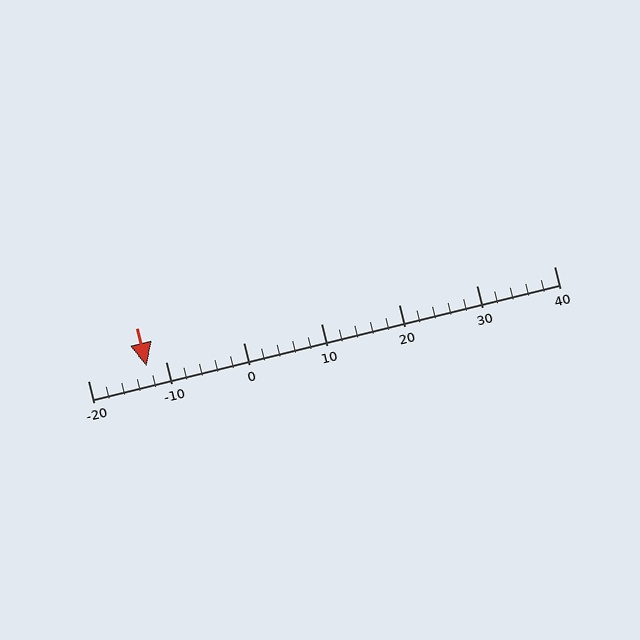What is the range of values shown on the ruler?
The ruler shows values from -20 to 40.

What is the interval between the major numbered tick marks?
The major tick marks are spaced 10 units apart.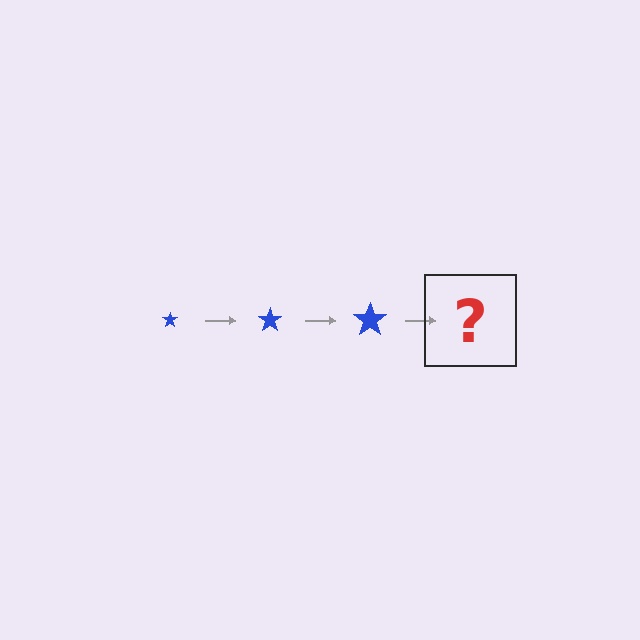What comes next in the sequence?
The next element should be a blue star, larger than the previous one.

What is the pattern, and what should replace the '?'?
The pattern is that the star gets progressively larger each step. The '?' should be a blue star, larger than the previous one.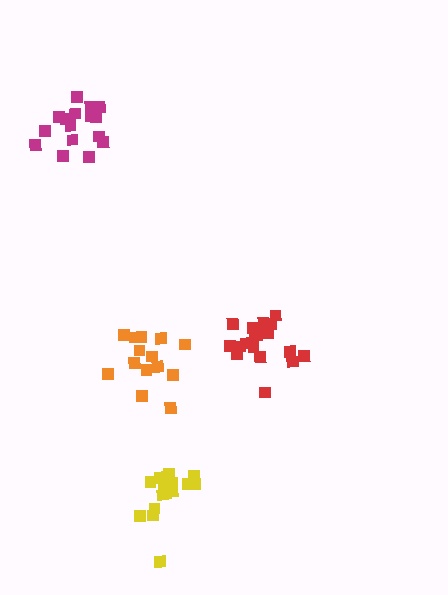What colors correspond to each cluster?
The clusters are colored: yellow, magenta, orange, red.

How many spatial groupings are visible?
There are 4 spatial groupings.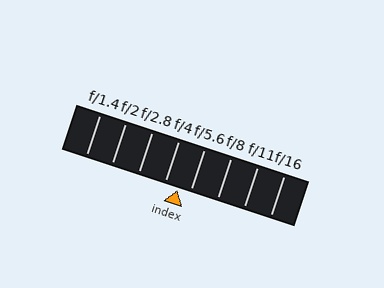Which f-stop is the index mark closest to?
The index mark is closest to f/5.6.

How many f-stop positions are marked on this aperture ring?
There are 8 f-stop positions marked.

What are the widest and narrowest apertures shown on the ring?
The widest aperture shown is f/1.4 and the narrowest is f/16.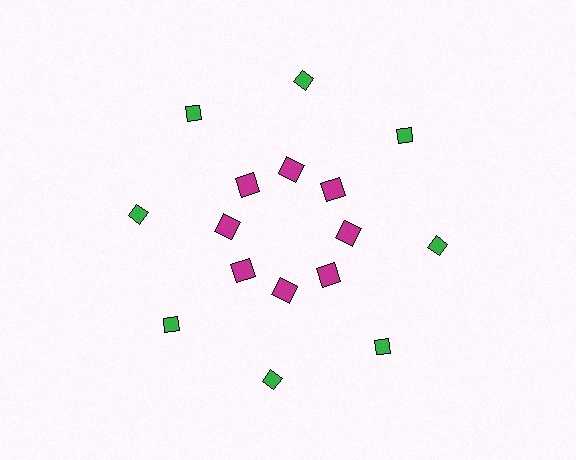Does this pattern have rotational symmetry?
Yes, this pattern has 8-fold rotational symmetry. It looks the same after rotating 45 degrees around the center.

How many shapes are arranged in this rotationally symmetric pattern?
There are 16 shapes, arranged in 8 groups of 2.